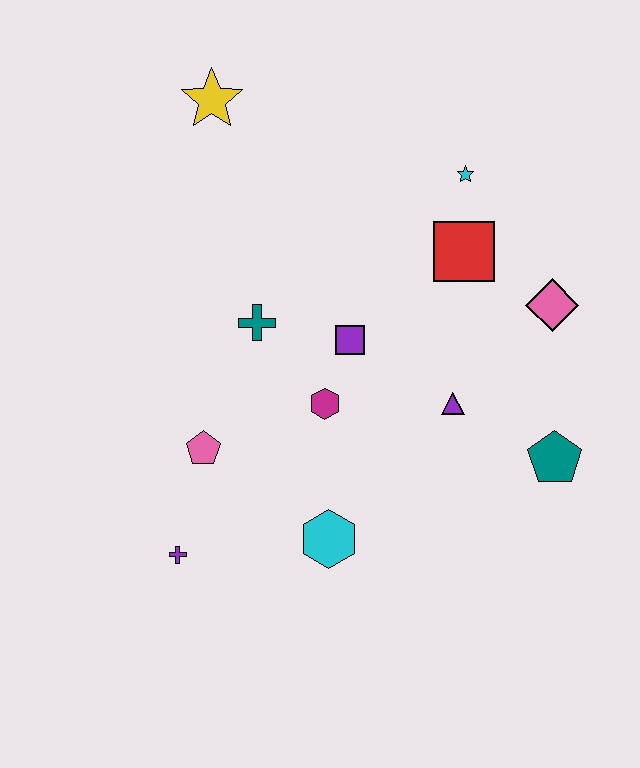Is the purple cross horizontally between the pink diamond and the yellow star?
No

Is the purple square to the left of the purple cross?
No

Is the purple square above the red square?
No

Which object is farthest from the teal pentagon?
The yellow star is farthest from the teal pentagon.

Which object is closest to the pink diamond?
The red square is closest to the pink diamond.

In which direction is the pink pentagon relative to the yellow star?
The pink pentagon is below the yellow star.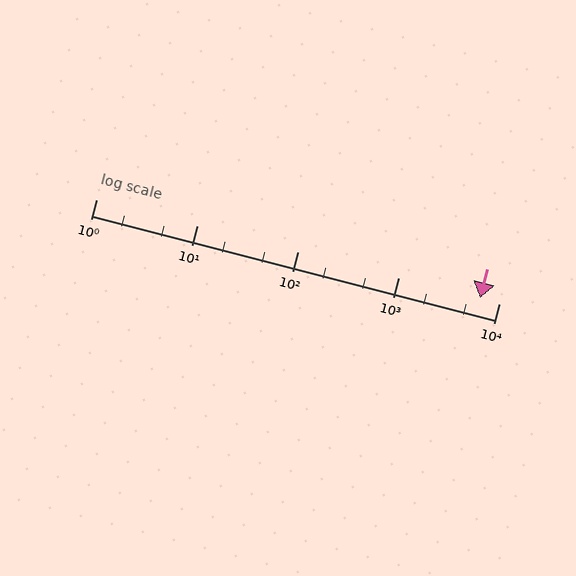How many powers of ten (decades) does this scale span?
The scale spans 4 decades, from 1 to 10000.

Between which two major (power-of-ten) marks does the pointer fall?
The pointer is between 1000 and 10000.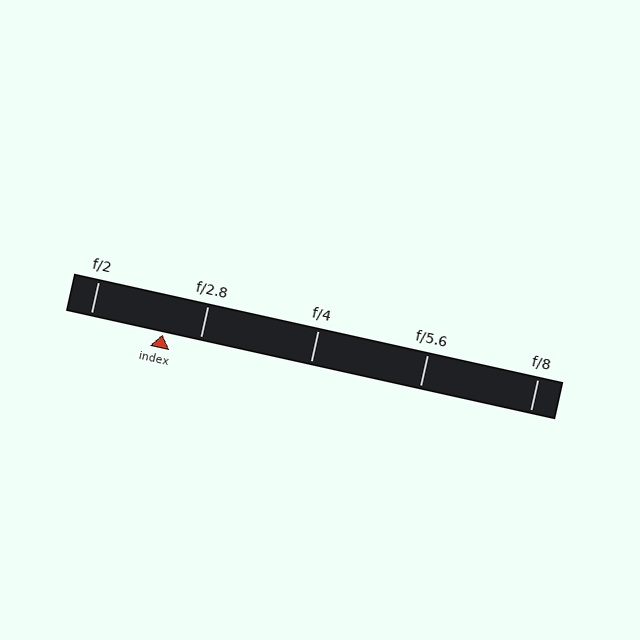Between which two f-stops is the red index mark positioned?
The index mark is between f/2 and f/2.8.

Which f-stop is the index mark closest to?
The index mark is closest to f/2.8.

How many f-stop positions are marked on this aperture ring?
There are 5 f-stop positions marked.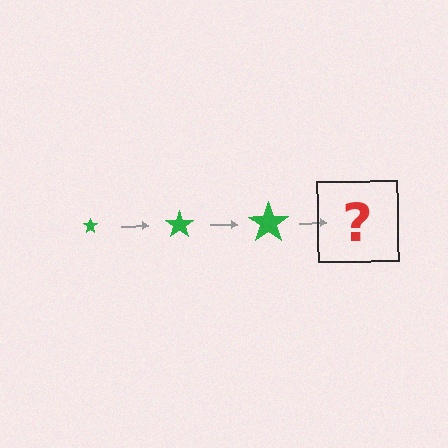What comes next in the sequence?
The next element should be a green star, larger than the previous one.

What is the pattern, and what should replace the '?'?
The pattern is that the star gets progressively larger each step. The '?' should be a green star, larger than the previous one.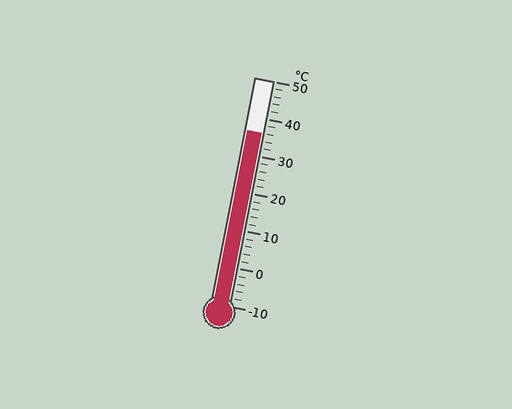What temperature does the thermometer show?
The thermometer shows approximately 36°C.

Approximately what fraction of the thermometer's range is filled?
The thermometer is filled to approximately 75% of its range.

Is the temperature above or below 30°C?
The temperature is above 30°C.